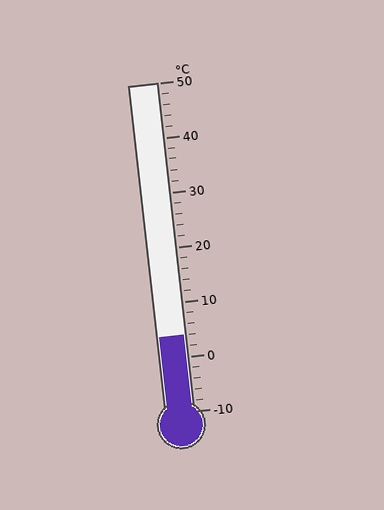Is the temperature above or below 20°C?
The temperature is below 20°C.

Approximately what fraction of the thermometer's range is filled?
The thermometer is filled to approximately 25% of its range.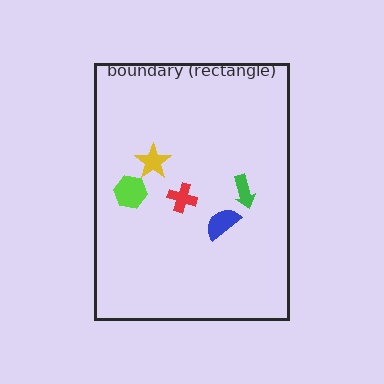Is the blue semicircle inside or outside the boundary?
Inside.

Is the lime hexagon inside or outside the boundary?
Inside.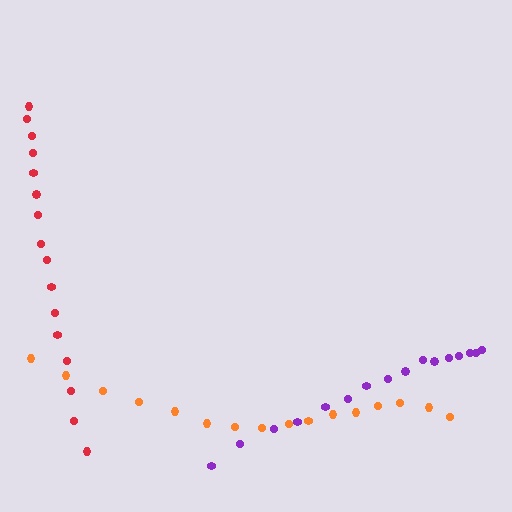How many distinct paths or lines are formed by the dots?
There are 3 distinct paths.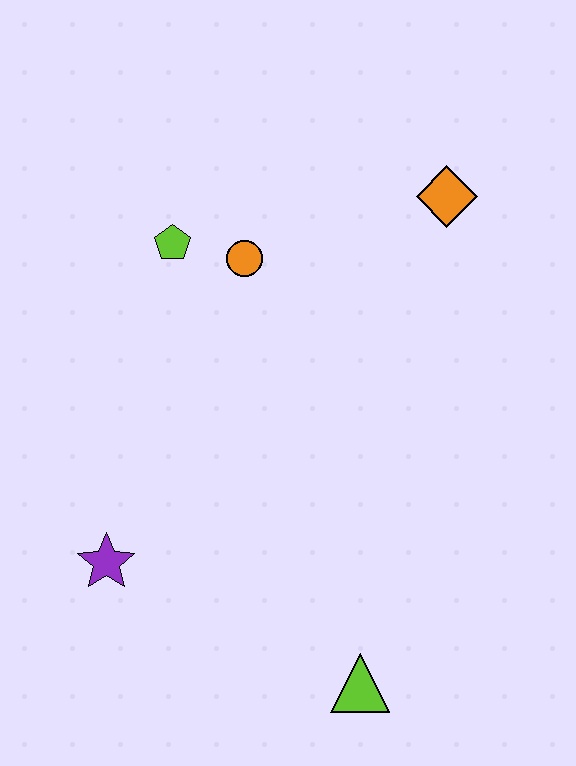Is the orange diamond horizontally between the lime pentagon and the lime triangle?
No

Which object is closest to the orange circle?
The lime pentagon is closest to the orange circle.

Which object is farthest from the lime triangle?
The orange diamond is farthest from the lime triangle.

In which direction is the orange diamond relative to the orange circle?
The orange diamond is to the right of the orange circle.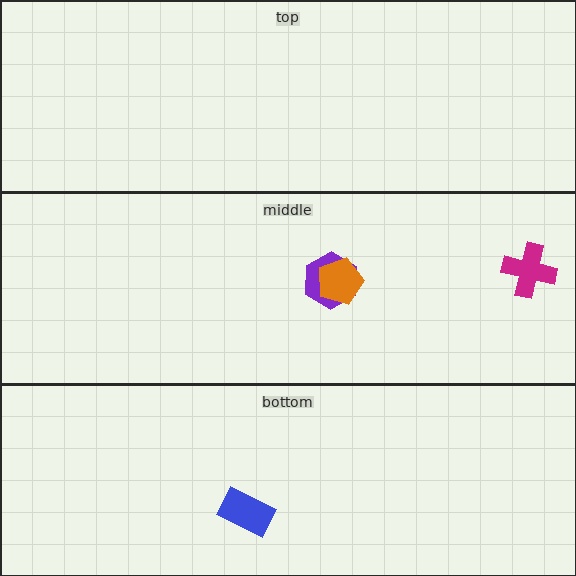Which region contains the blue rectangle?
The bottom region.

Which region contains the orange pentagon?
The middle region.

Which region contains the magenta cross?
The middle region.